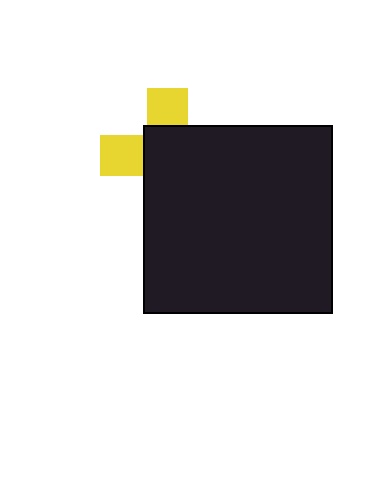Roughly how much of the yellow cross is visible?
A small part of it is visible (roughly 35%).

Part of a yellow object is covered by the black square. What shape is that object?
It is a cross.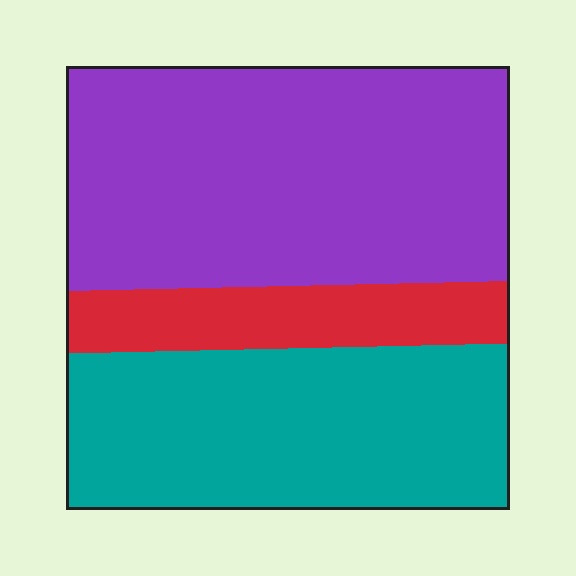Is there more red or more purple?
Purple.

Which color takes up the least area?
Red, at roughly 15%.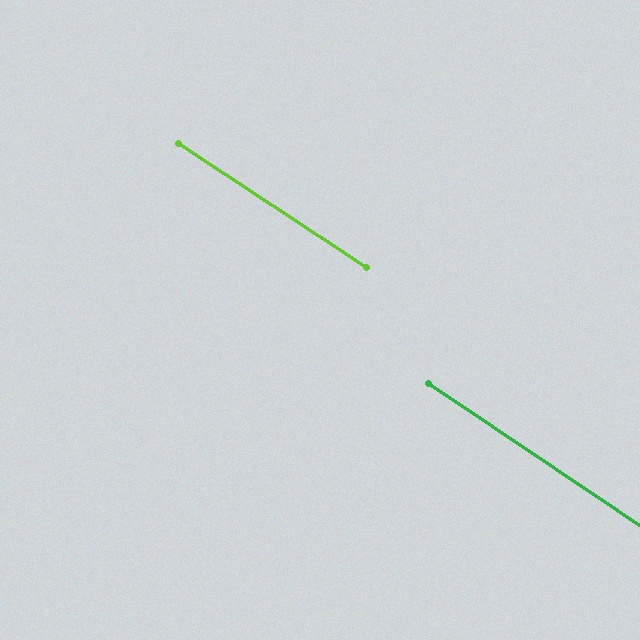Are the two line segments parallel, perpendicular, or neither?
Parallel — their directions differ by only 0.7°.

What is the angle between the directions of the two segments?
Approximately 1 degree.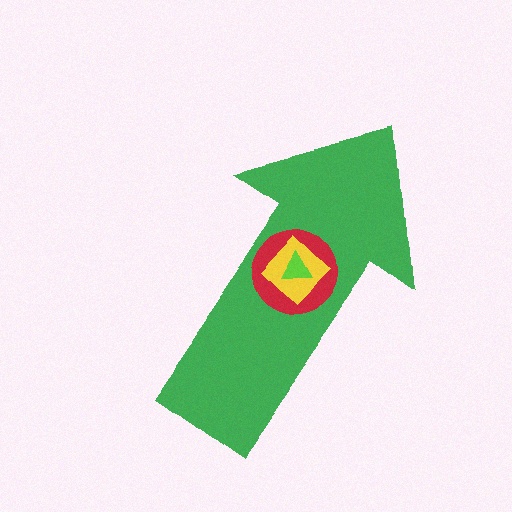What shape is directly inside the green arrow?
The red circle.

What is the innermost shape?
The lime triangle.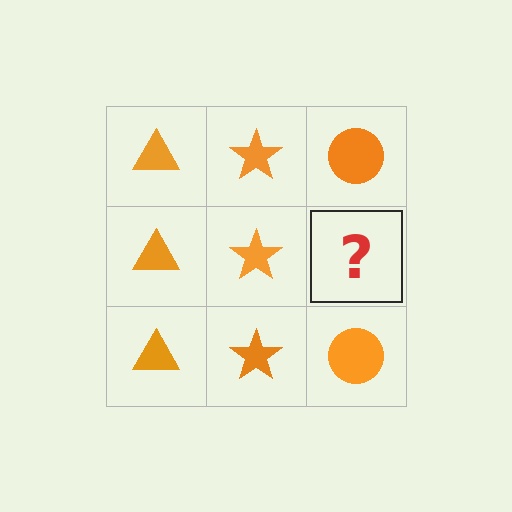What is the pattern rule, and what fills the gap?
The rule is that each column has a consistent shape. The gap should be filled with an orange circle.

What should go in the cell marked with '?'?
The missing cell should contain an orange circle.